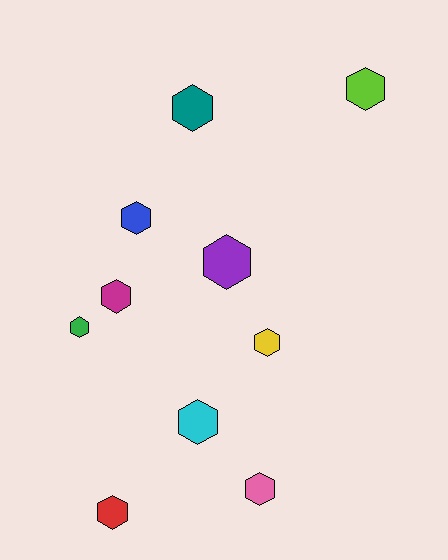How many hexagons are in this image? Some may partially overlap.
There are 10 hexagons.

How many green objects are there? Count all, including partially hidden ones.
There is 1 green object.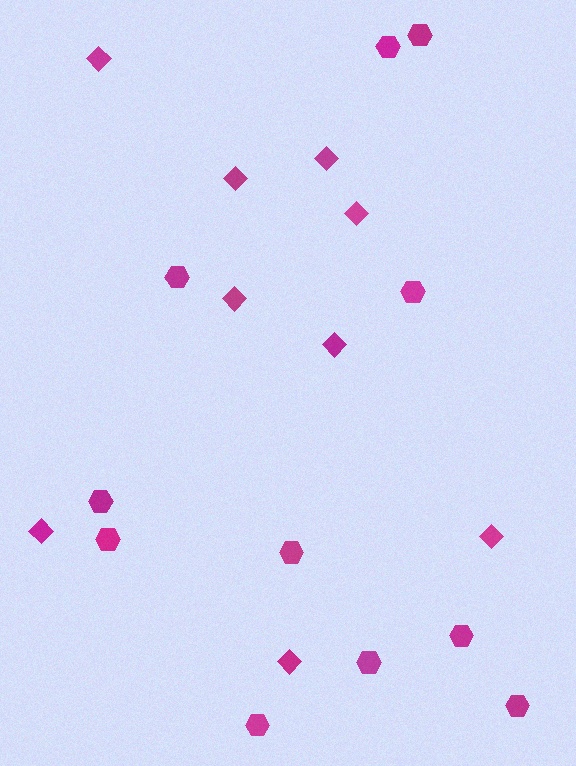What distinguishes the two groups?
There are 2 groups: one group of hexagons (11) and one group of diamonds (9).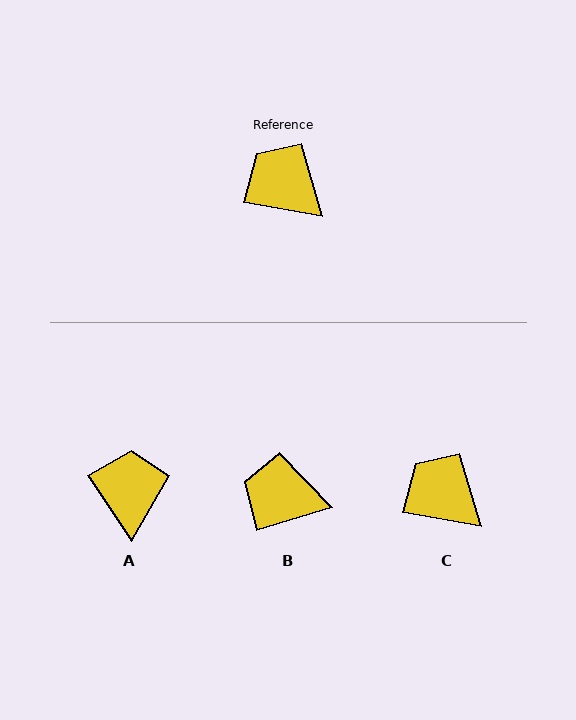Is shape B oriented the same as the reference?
No, it is off by about 27 degrees.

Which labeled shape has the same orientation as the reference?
C.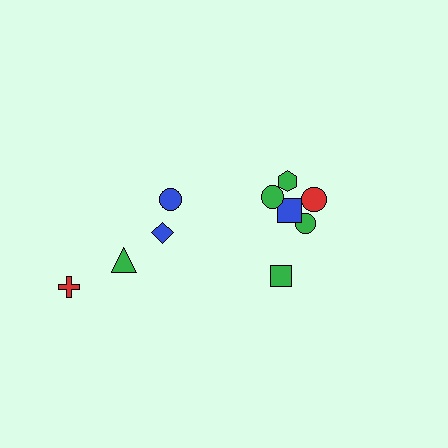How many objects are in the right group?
There are 6 objects.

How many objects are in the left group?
There are 4 objects.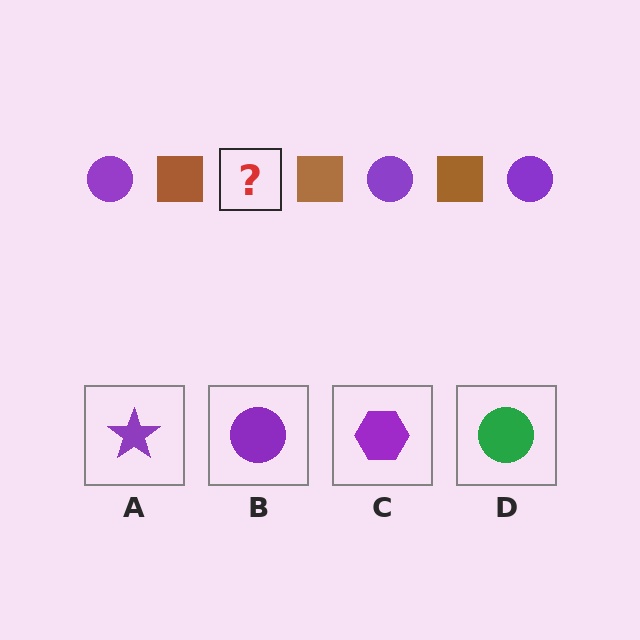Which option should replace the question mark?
Option B.